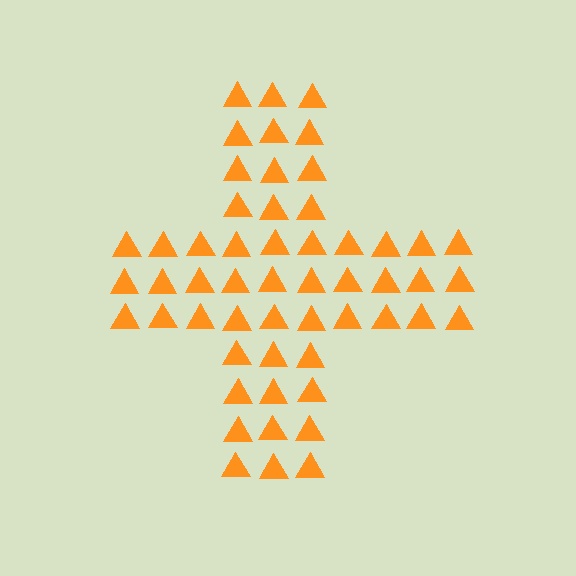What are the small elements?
The small elements are triangles.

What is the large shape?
The large shape is a cross.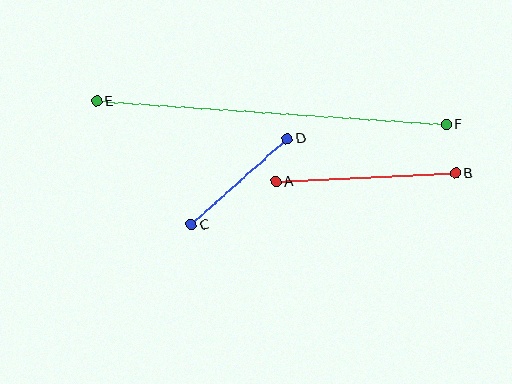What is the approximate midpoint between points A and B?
The midpoint is at approximately (366, 177) pixels.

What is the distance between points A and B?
The distance is approximately 180 pixels.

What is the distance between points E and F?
The distance is approximately 350 pixels.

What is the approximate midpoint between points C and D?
The midpoint is at approximately (239, 182) pixels.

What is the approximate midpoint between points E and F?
The midpoint is at approximately (271, 113) pixels.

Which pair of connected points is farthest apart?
Points E and F are farthest apart.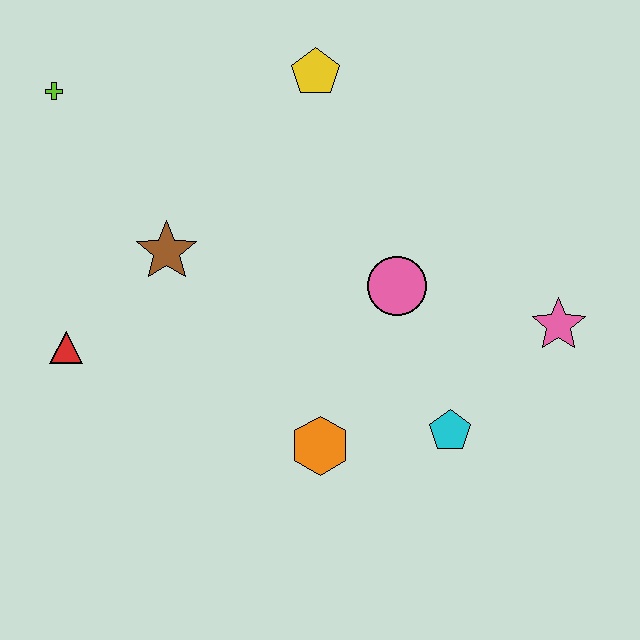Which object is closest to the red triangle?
The brown star is closest to the red triangle.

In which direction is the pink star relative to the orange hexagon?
The pink star is to the right of the orange hexagon.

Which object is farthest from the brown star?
The pink star is farthest from the brown star.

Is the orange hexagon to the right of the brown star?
Yes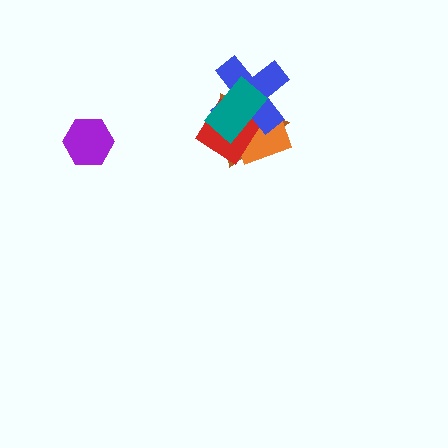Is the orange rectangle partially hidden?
Yes, it is partially covered by another shape.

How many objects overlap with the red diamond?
4 objects overlap with the red diamond.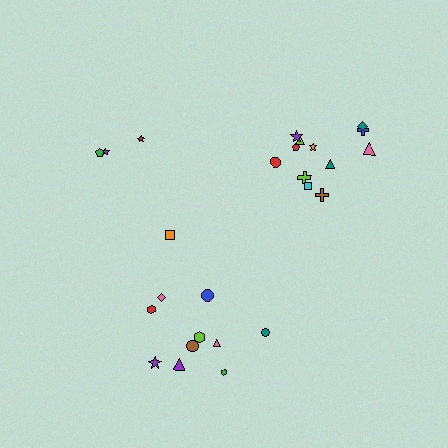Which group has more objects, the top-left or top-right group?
The top-right group.